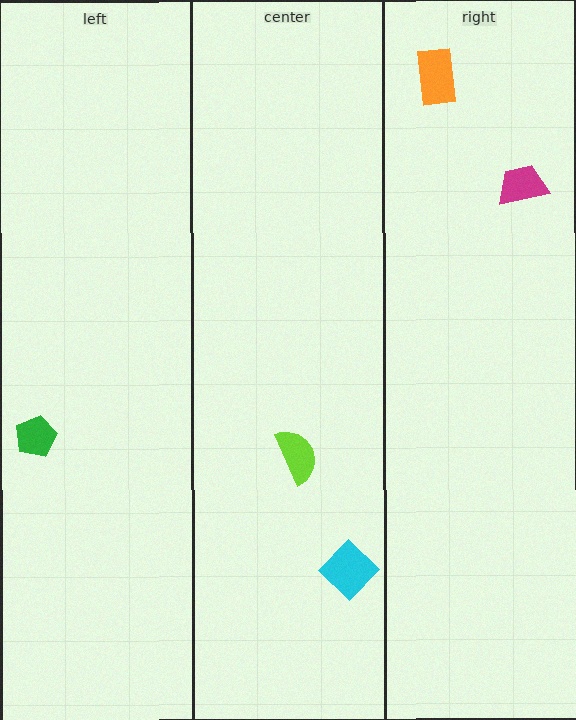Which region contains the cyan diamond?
The center region.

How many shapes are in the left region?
1.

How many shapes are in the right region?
2.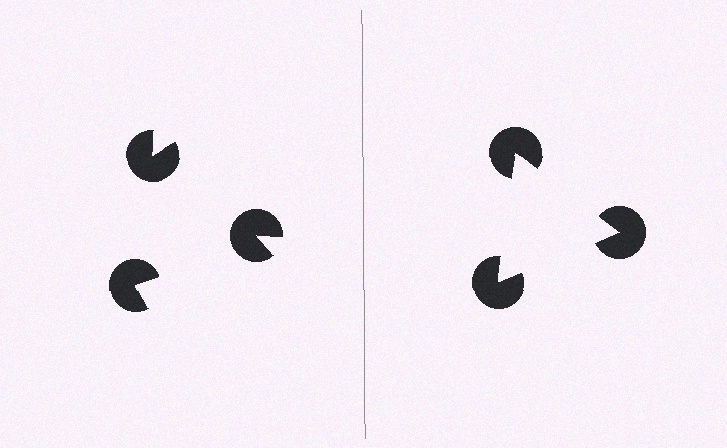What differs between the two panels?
The pac-man discs are positioned identically on both sides; only the wedge orientations differ. On the right they align to a triangle; on the left they are misaligned.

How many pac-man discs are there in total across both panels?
6 — 3 on each side.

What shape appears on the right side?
An illusory triangle.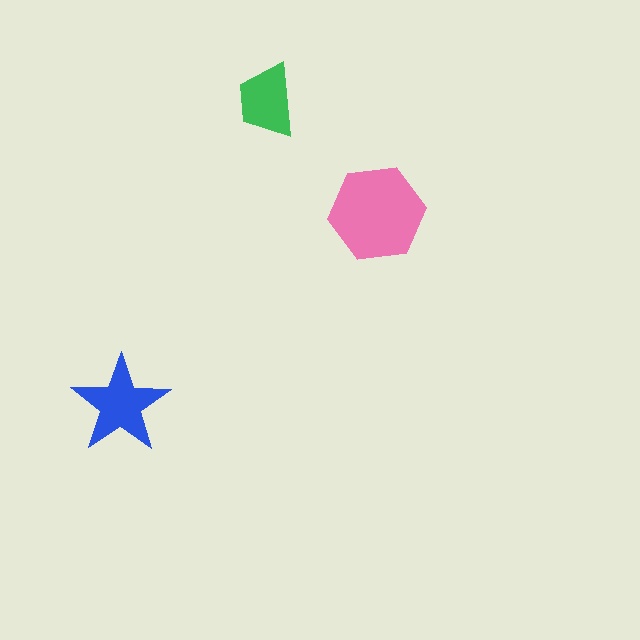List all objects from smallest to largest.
The green trapezoid, the blue star, the pink hexagon.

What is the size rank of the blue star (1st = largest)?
2nd.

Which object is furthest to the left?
The blue star is leftmost.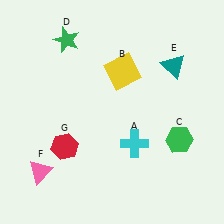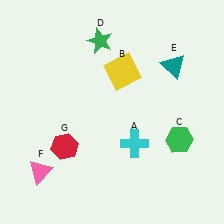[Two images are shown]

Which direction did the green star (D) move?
The green star (D) moved right.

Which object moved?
The green star (D) moved right.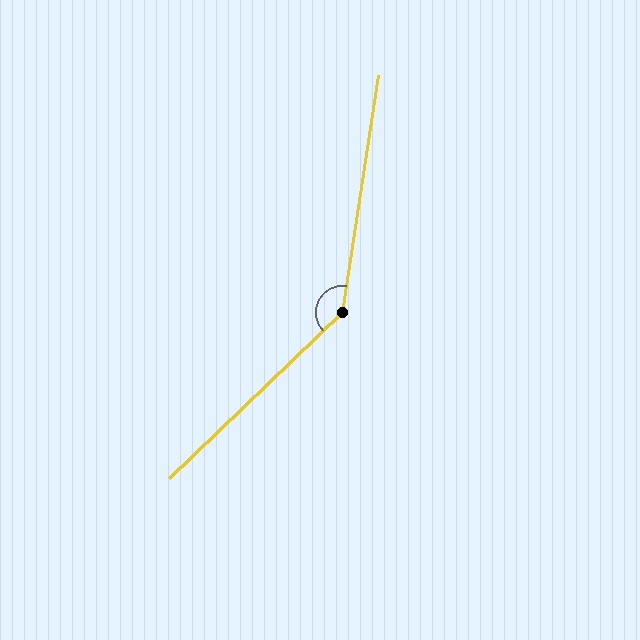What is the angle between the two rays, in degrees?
Approximately 142 degrees.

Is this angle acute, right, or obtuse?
It is obtuse.